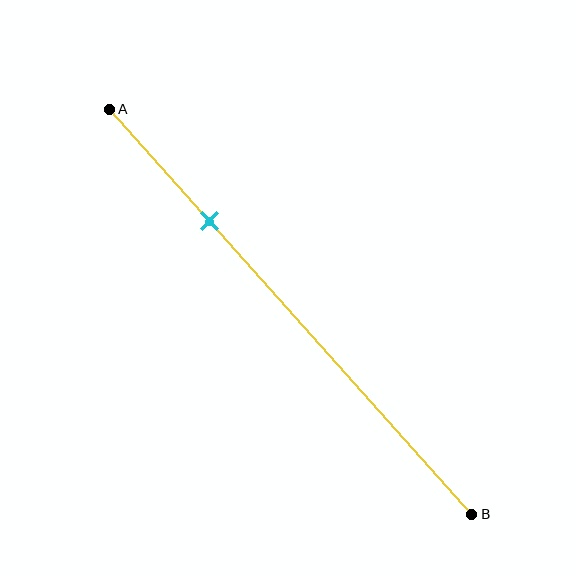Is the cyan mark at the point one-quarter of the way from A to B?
Yes, the mark is approximately at the one-quarter point.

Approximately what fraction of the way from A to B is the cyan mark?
The cyan mark is approximately 30% of the way from A to B.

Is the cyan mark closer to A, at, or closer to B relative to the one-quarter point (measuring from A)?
The cyan mark is approximately at the one-quarter point of segment AB.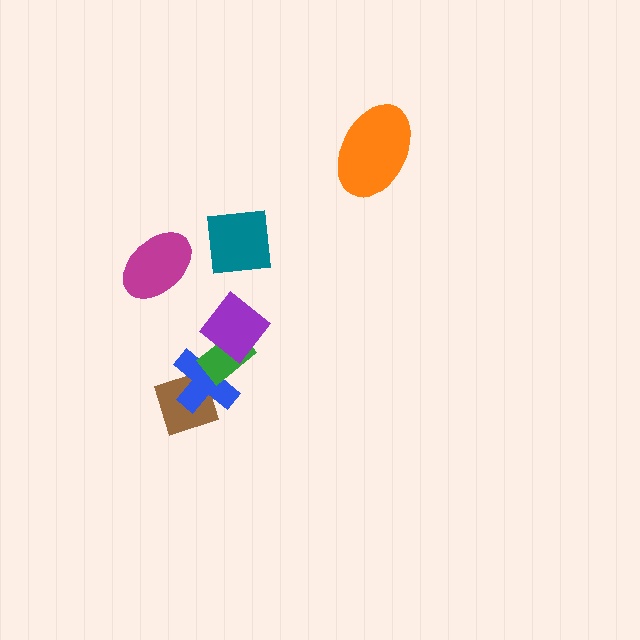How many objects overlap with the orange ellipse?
0 objects overlap with the orange ellipse.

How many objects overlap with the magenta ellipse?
0 objects overlap with the magenta ellipse.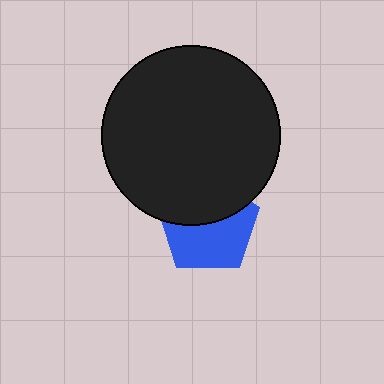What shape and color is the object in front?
The object in front is a black circle.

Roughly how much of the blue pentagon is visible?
About half of it is visible (roughly 55%).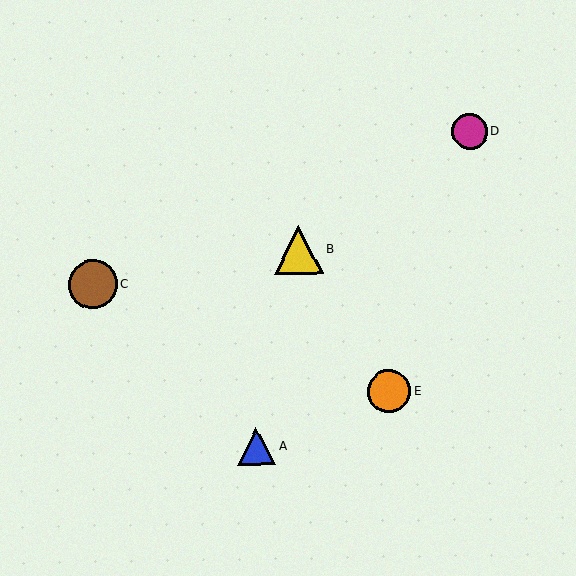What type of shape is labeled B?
Shape B is a yellow triangle.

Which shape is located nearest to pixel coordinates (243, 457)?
The blue triangle (labeled A) at (256, 446) is nearest to that location.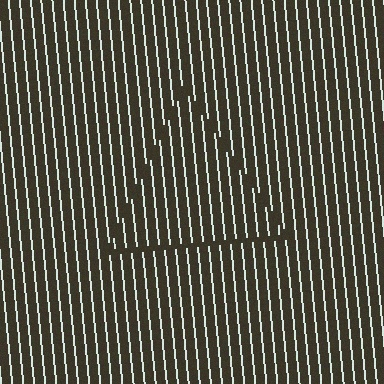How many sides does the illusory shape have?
3 sides — the line-ends trace a triangle.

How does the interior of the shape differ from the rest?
The interior of the shape contains the same grating, shifted by half a period — the contour is defined by the phase discontinuity where line-ends from the inner and outer gratings abut.